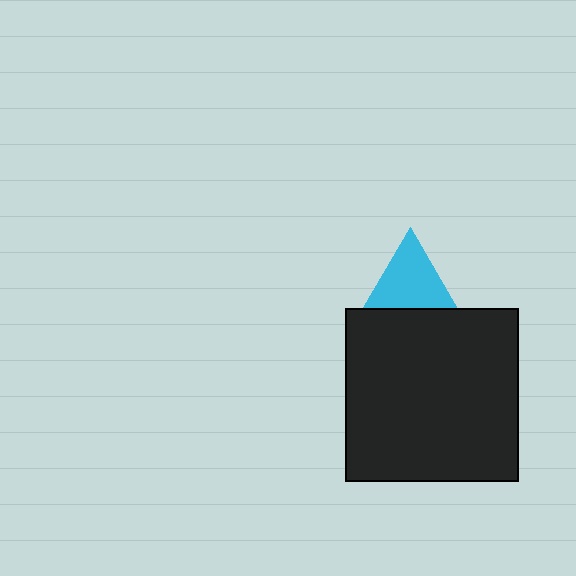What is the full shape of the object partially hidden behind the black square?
The partially hidden object is a cyan triangle.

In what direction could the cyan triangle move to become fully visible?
The cyan triangle could move up. That would shift it out from behind the black square entirely.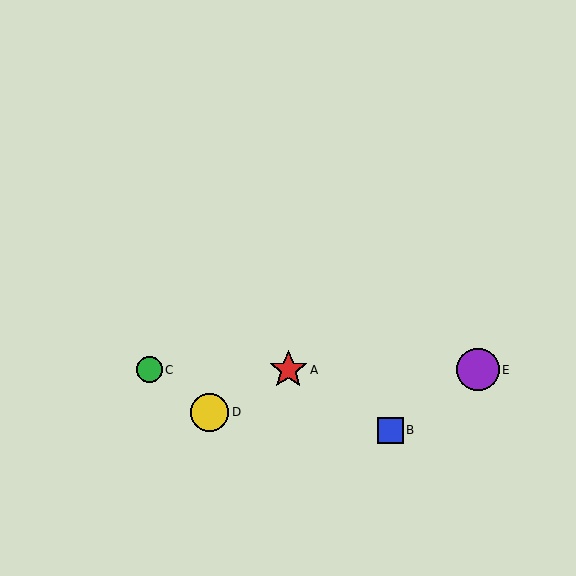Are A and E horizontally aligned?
Yes, both are at y≈370.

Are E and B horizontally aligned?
No, E is at y≈370 and B is at y≈430.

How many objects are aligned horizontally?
3 objects (A, C, E) are aligned horizontally.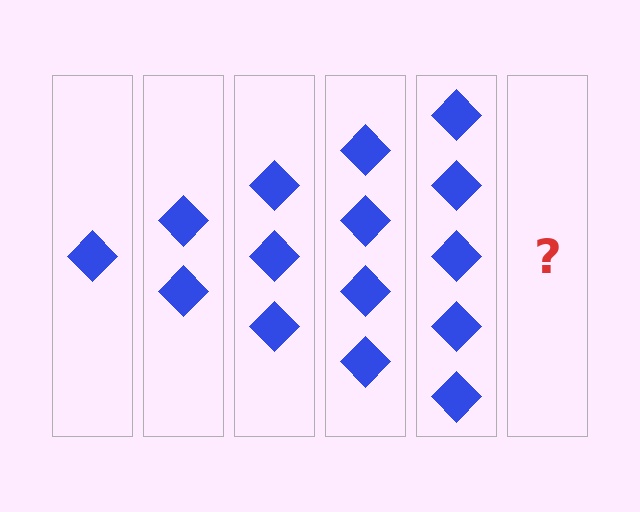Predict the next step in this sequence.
The next step is 6 diamonds.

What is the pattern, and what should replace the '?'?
The pattern is that each step adds one more diamond. The '?' should be 6 diamonds.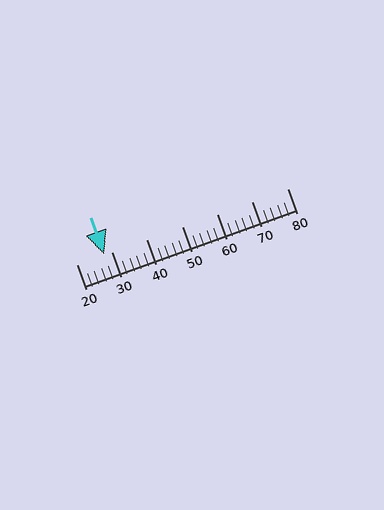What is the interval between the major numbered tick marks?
The major tick marks are spaced 10 units apart.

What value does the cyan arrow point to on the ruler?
The cyan arrow points to approximately 28.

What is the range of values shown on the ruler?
The ruler shows values from 20 to 80.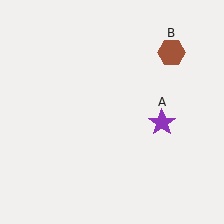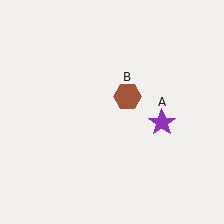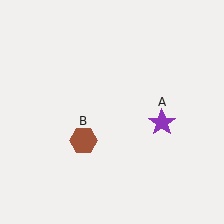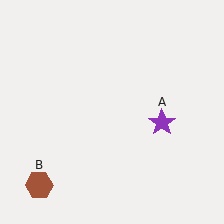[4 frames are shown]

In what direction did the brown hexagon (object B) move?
The brown hexagon (object B) moved down and to the left.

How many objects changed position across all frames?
1 object changed position: brown hexagon (object B).